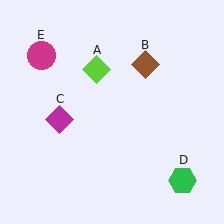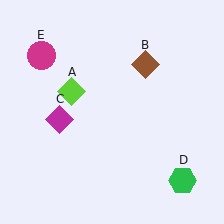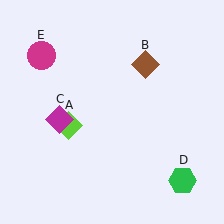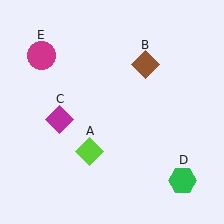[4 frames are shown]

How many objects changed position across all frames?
1 object changed position: lime diamond (object A).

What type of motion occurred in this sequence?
The lime diamond (object A) rotated counterclockwise around the center of the scene.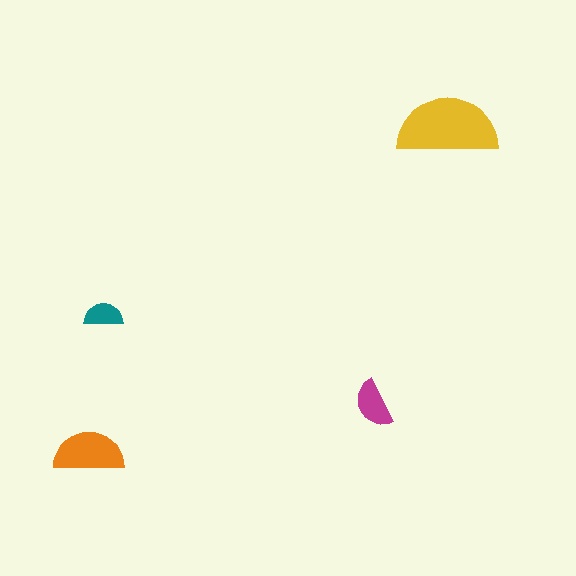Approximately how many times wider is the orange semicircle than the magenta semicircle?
About 1.5 times wider.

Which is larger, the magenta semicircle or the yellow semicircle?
The yellow one.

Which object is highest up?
The yellow semicircle is topmost.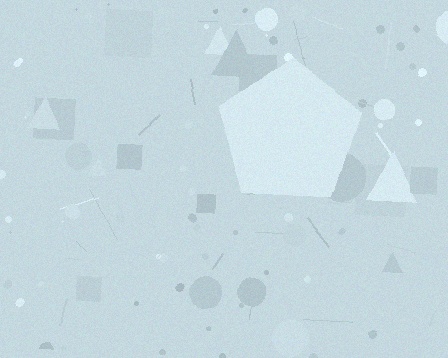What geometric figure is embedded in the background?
A pentagon is embedded in the background.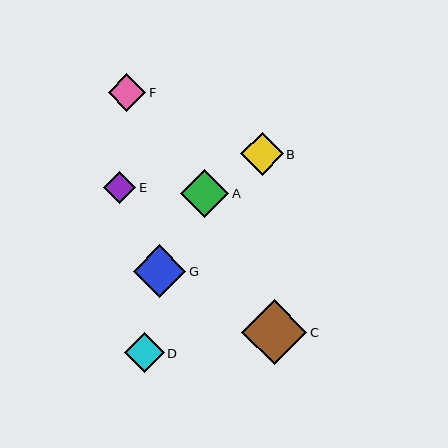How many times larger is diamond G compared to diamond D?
Diamond G is approximately 1.3 times the size of diamond D.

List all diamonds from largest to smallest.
From largest to smallest: C, G, A, B, D, F, E.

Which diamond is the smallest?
Diamond E is the smallest with a size of approximately 32 pixels.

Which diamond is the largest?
Diamond C is the largest with a size of approximately 65 pixels.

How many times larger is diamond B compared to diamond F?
Diamond B is approximately 1.1 times the size of diamond F.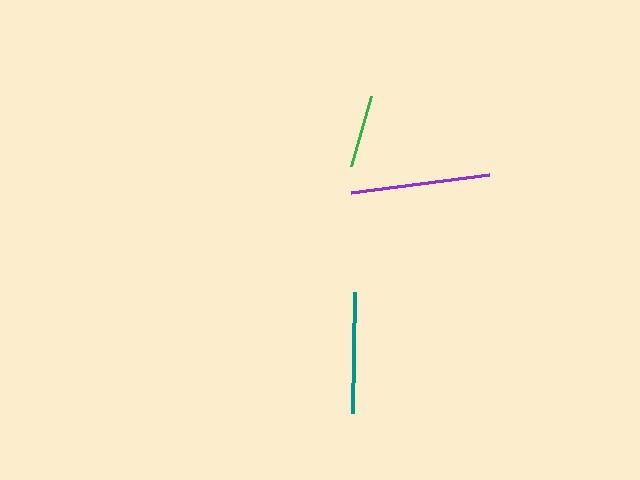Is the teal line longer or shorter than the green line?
The teal line is longer than the green line.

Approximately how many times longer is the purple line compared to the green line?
The purple line is approximately 1.9 times the length of the green line.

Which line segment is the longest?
The purple line is the longest at approximately 139 pixels.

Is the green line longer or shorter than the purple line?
The purple line is longer than the green line.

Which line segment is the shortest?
The green line is the shortest at approximately 72 pixels.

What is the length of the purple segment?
The purple segment is approximately 139 pixels long.